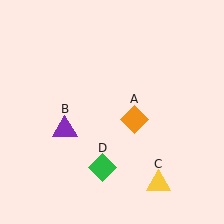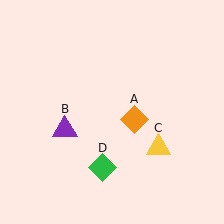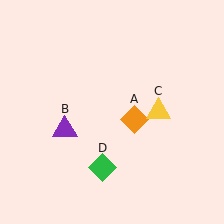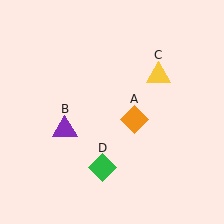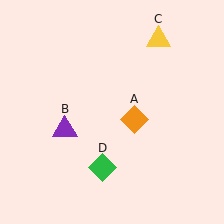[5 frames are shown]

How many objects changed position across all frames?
1 object changed position: yellow triangle (object C).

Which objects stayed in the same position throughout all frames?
Orange diamond (object A) and purple triangle (object B) and green diamond (object D) remained stationary.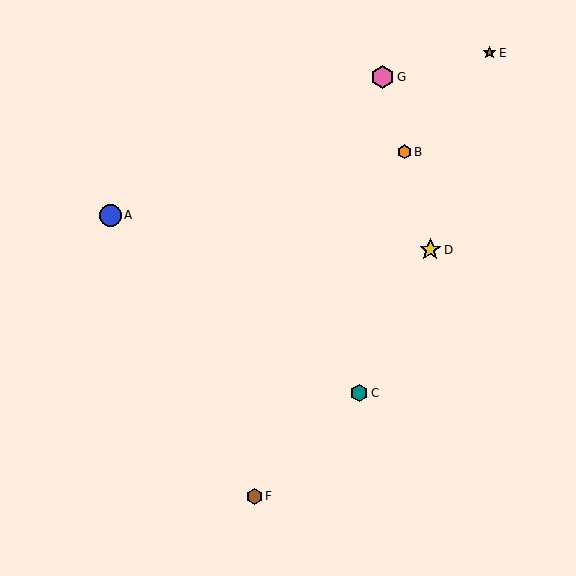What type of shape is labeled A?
Shape A is a blue circle.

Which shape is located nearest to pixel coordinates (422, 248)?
The yellow star (labeled D) at (430, 250) is nearest to that location.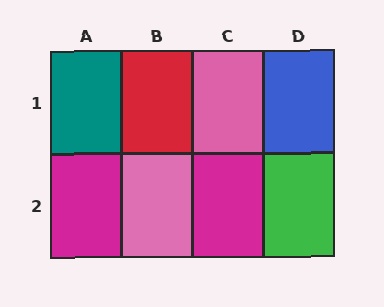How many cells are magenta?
2 cells are magenta.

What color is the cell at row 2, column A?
Magenta.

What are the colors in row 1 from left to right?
Teal, red, pink, blue.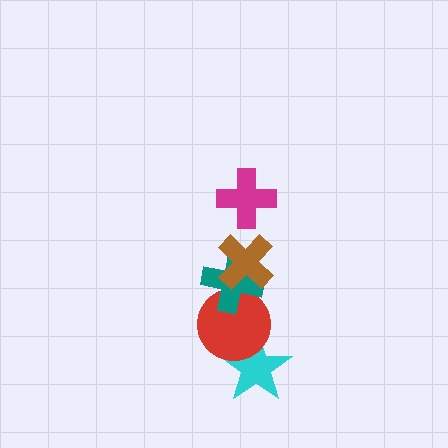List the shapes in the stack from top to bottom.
From top to bottom: the magenta cross, the brown cross, the teal cross, the red circle, the cyan star.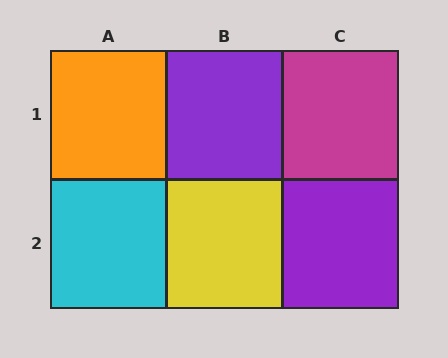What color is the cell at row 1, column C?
Magenta.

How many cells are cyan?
1 cell is cyan.